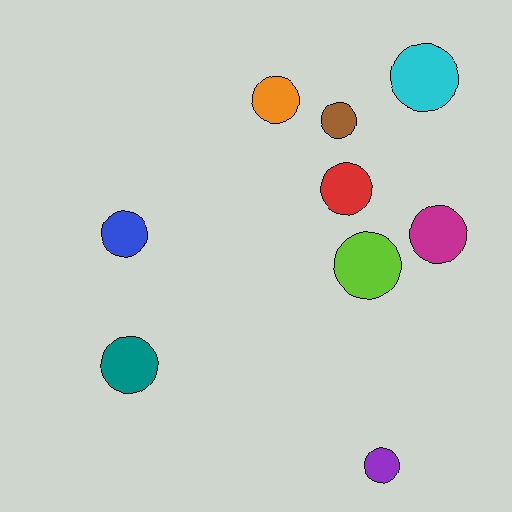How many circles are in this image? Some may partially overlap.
There are 9 circles.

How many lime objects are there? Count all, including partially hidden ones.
There is 1 lime object.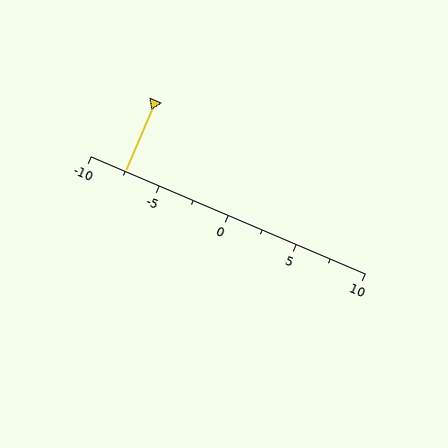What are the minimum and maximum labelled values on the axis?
The axis runs from -10 to 10.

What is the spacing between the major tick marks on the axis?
The major ticks are spaced 5 apart.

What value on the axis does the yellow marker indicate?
The marker indicates approximately -7.5.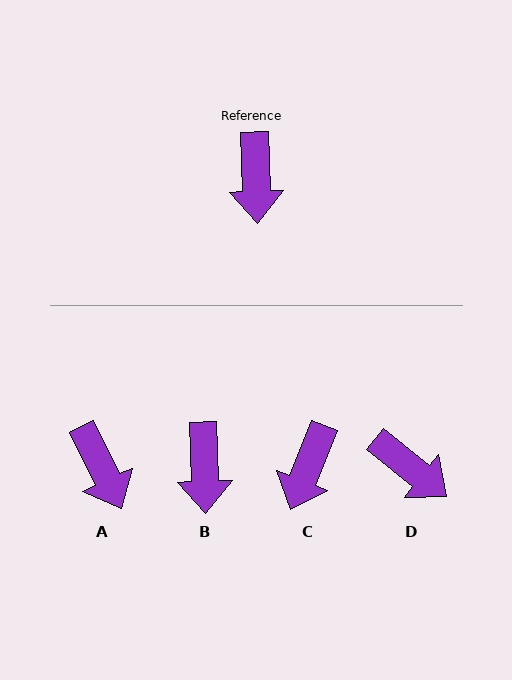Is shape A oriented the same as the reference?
No, it is off by about 24 degrees.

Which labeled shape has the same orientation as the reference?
B.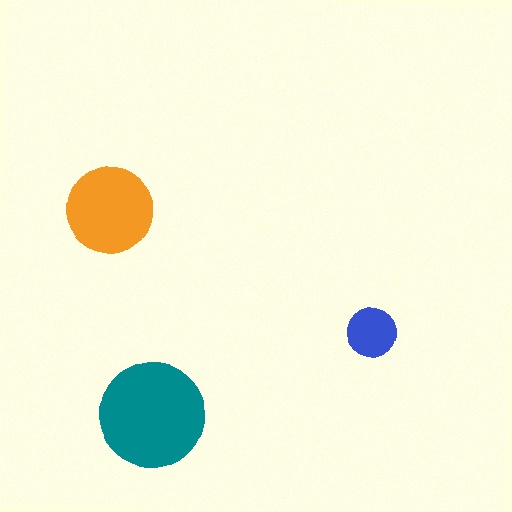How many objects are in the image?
There are 3 objects in the image.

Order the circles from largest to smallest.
the teal one, the orange one, the blue one.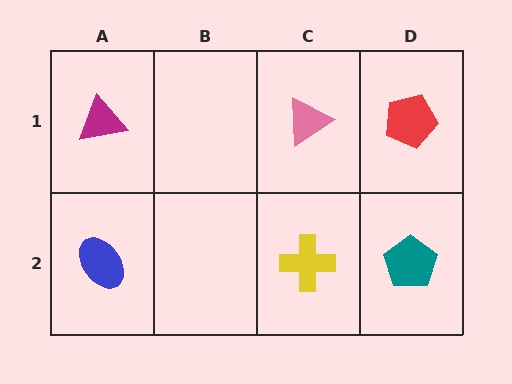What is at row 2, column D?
A teal pentagon.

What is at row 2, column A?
A blue ellipse.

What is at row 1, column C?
A pink triangle.